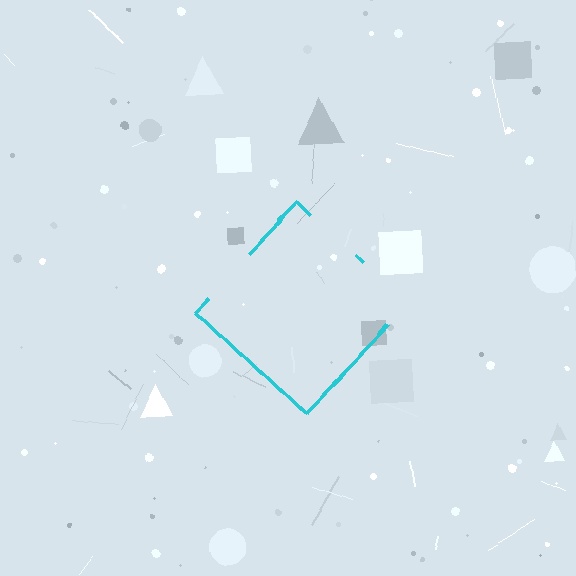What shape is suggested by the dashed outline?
The dashed outline suggests a diamond.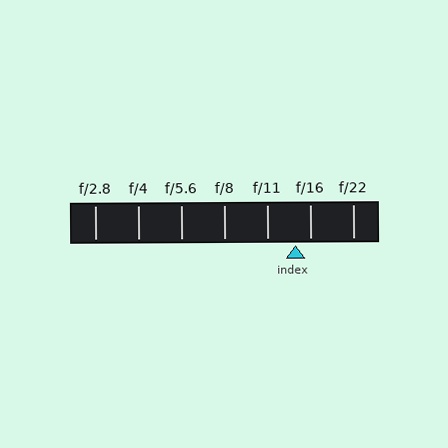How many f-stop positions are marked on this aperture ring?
There are 7 f-stop positions marked.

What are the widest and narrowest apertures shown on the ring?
The widest aperture shown is f/2.8 and the narrowest is f/22.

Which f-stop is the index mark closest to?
The index mark is closest to f/16.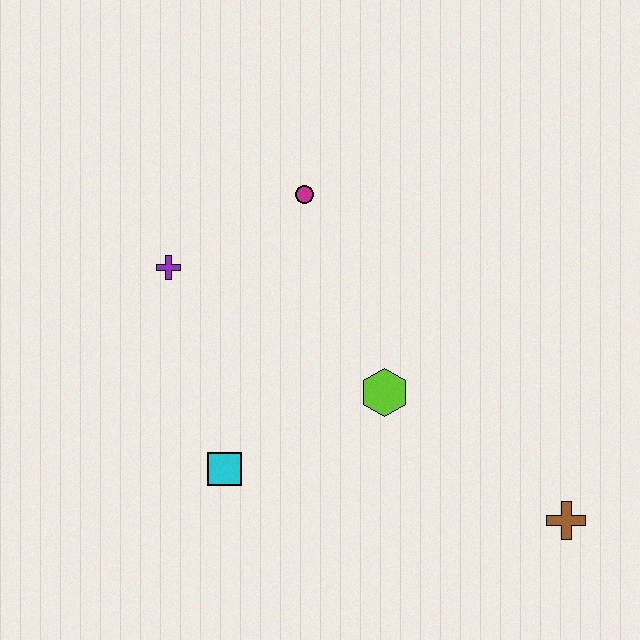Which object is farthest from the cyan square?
The brown cross is farthest from the cyan square.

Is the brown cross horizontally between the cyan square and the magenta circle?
No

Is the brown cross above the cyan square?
No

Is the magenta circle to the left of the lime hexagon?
Yes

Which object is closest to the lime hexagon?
The cyan square is closest to the lime hexagon.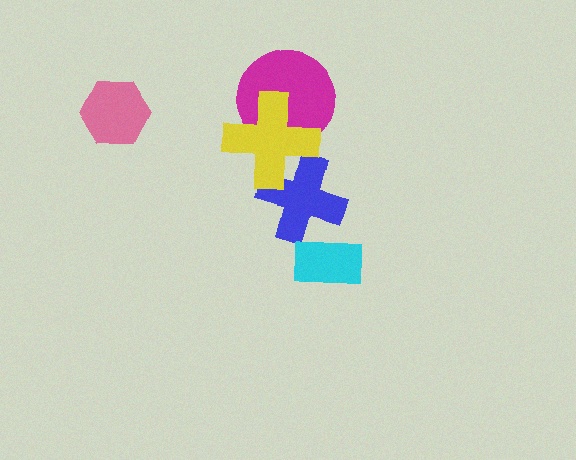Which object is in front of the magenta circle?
The yellow cross is in front of the magenta circle.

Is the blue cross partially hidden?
Yes, it is partially covered by another shape.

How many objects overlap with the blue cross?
2 objects overlap with the blue cross.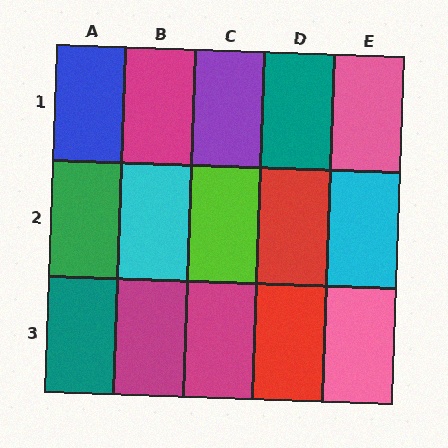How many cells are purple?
1 cell is purple.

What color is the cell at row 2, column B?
Cyan.